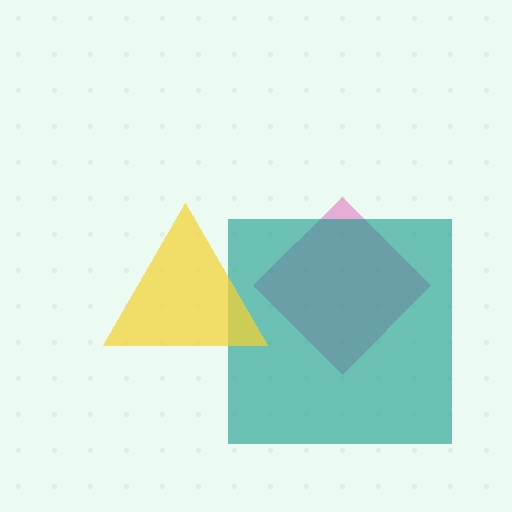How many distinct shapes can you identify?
There are 3 distinct shapes: a pink diamond, a teal square, a yellow triangle.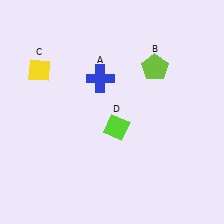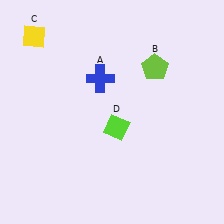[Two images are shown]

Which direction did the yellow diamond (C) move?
The yellow diamond (C) moved up.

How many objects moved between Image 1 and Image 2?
1 object moved between the two images.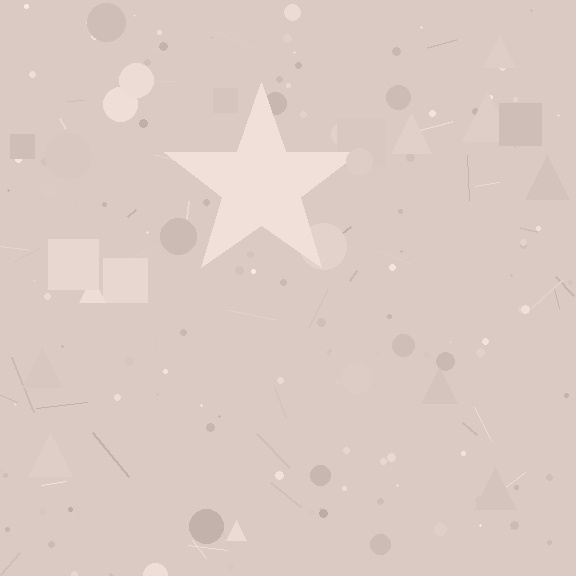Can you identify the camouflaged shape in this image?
The camouflaged shape is a star.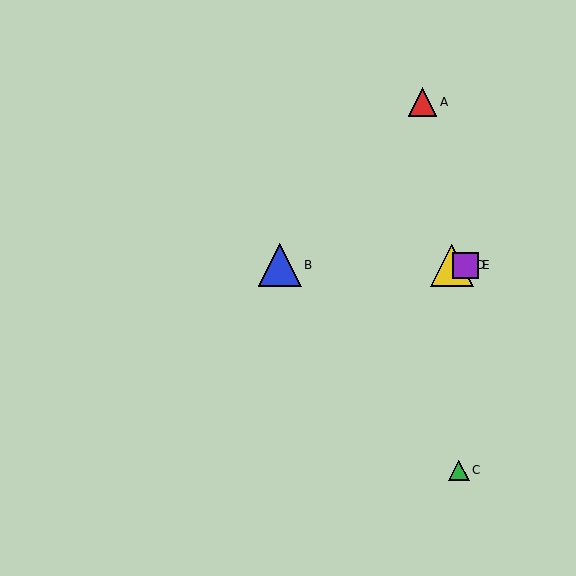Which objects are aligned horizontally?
Objects B, D, E are aligned horizontally.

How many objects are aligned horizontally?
3 objects (B, D, E) are aligned horizontally.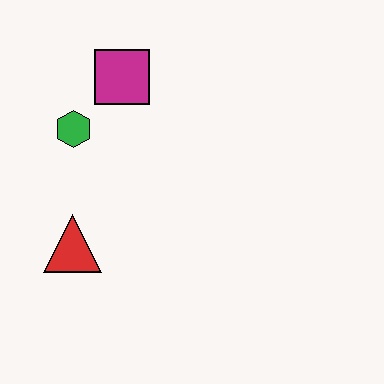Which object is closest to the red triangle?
The green hexagon is closest to the red triangle.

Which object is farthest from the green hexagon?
The red triangle is farthest from the green hexagon.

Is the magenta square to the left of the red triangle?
No